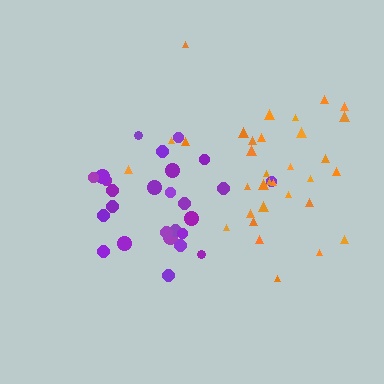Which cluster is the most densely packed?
Purple.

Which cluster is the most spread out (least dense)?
Orange.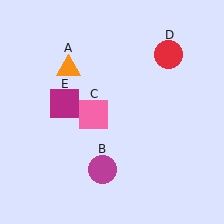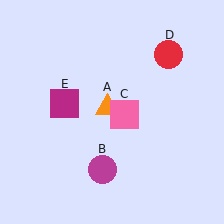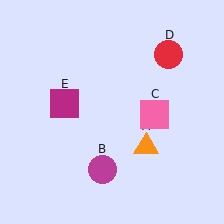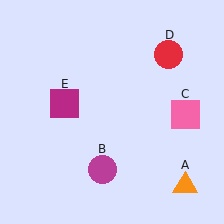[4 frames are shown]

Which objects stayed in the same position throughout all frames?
Magenta circle (object B) and red circle (object D) and magenta square (object E) remained stationary.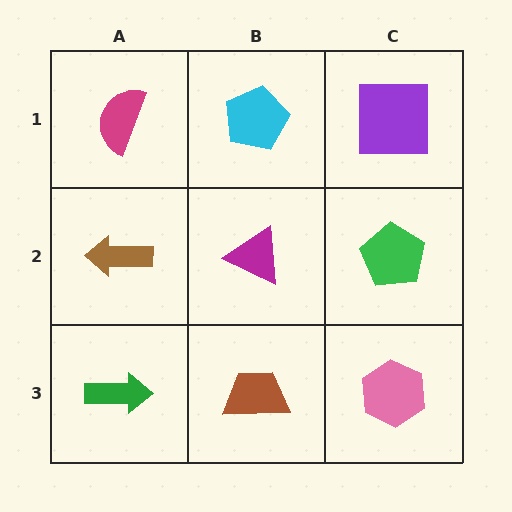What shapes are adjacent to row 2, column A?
A magenta semicircle (row 1, column A), a green arrow (row 3, column A), a magenta triangle (row 2, column B).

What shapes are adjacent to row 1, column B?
A magenta triangle (row 2, column B), a magenta semicircle (row 1, column A), a purple square (row 1, column C).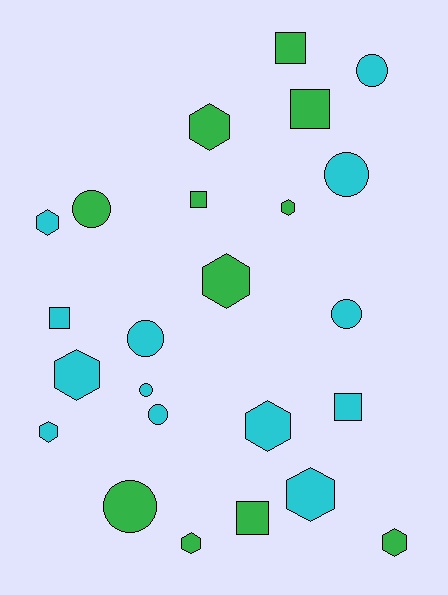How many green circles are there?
There are 2 green circles.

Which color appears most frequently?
Cyan, with 13 objects.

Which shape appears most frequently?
Hexagon, with 10 objects.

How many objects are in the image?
There are 24 objects.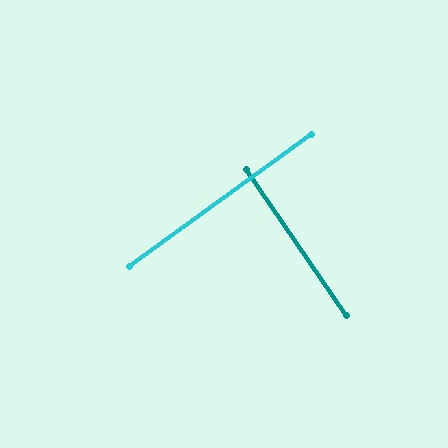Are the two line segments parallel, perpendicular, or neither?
Perpendicular — they meet at approximately 88°.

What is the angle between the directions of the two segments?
Approximately 88 degrees.